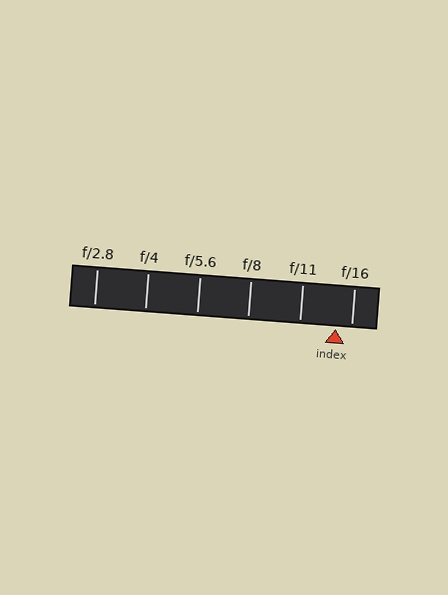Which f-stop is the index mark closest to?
The index mark is closest to f/16.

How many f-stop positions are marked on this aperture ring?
There are 6 f-stop positions marked.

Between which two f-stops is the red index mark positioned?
The index mark is between f/11 and f/16.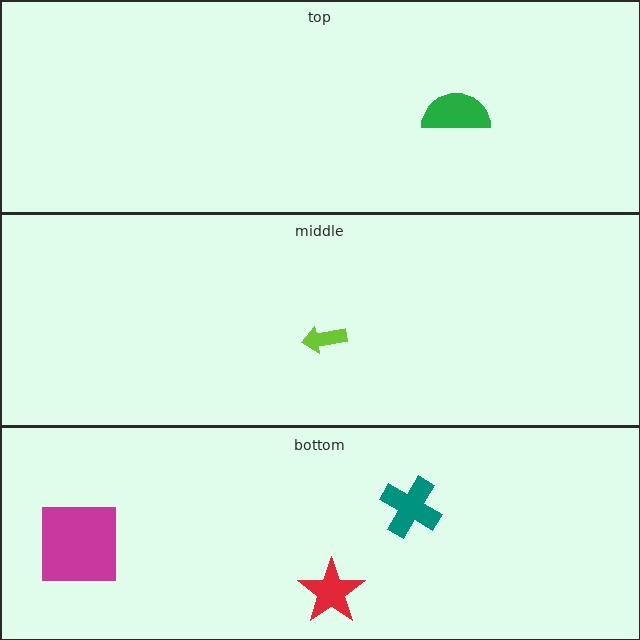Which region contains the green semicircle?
The top region.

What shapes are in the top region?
The green semicircle.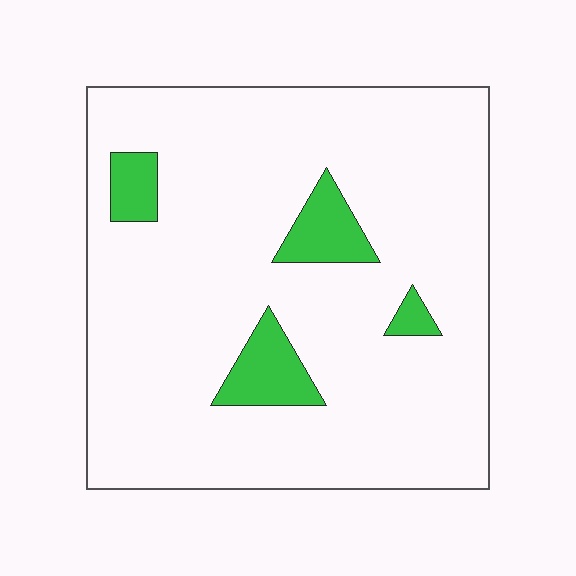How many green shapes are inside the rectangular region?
4.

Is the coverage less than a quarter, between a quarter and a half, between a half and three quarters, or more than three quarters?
Less than a quarter.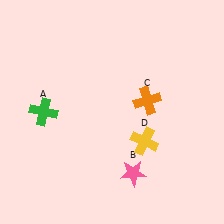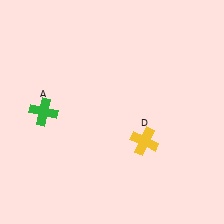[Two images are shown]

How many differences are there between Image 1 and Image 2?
There are 2 differences between the two images.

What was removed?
The orange cross (C), the pink star (B) were removed in Image 2.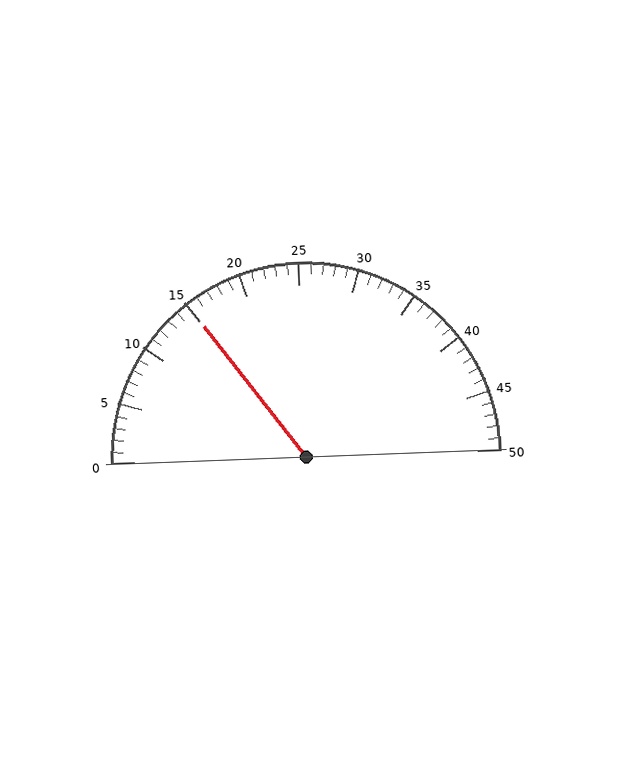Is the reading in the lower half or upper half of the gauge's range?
The reading is in the lower half of the range (0 to 50).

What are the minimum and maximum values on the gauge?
The gauge ranges from 0 to 50.